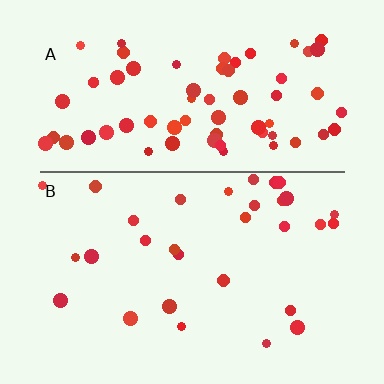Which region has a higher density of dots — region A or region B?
A (the top).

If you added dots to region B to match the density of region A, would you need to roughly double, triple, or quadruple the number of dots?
Approximately double.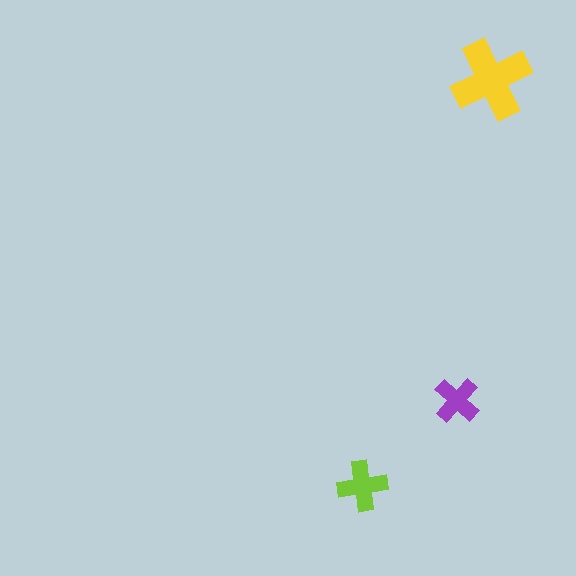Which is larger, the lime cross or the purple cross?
The lime one.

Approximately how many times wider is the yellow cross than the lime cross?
About 1.5 times wider.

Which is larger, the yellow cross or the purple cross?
The yellow one.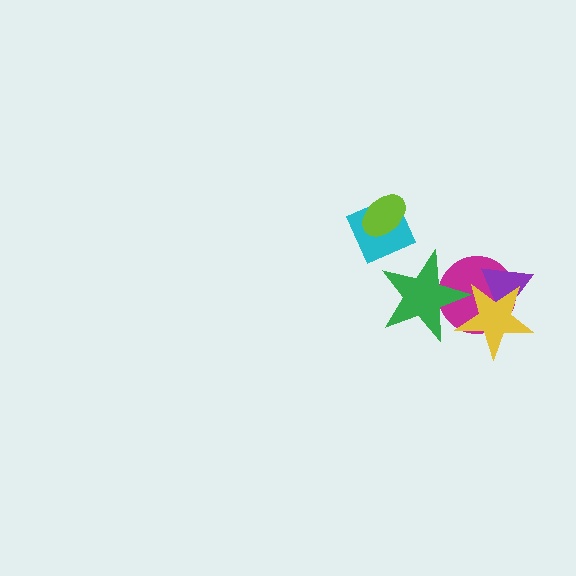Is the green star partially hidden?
No, no other shape covers it.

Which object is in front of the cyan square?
The lime ellipse is in front of the cyan square.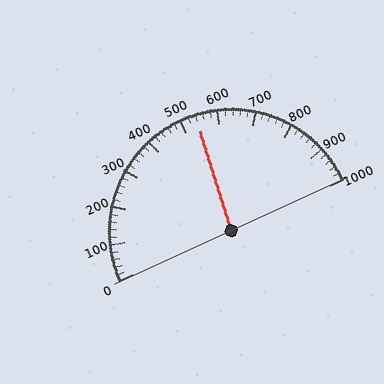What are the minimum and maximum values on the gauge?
The gauge ranges from 0 to 1000.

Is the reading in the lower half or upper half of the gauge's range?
The reading is in the upper half of the range (0 to 1000).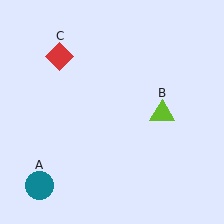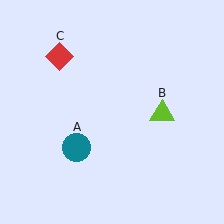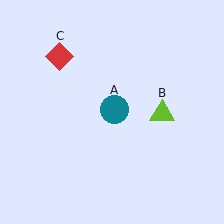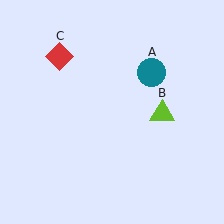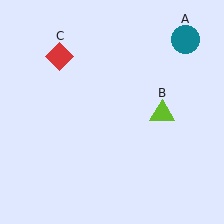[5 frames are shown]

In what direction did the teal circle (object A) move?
The teal circle (object A) moved up and to the right.